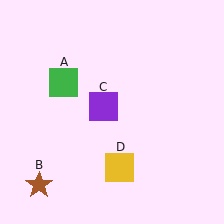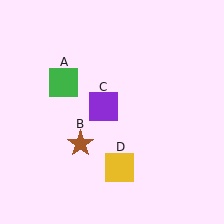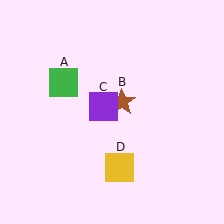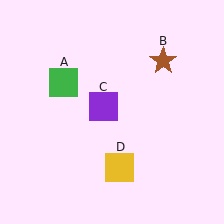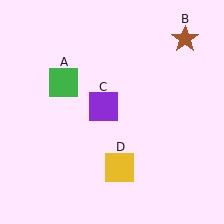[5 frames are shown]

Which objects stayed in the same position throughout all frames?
Green square (object A) and purple square (object C) and yellow square (object D) remained stationary.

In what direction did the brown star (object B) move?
The brown star (object B) moved up and to the right.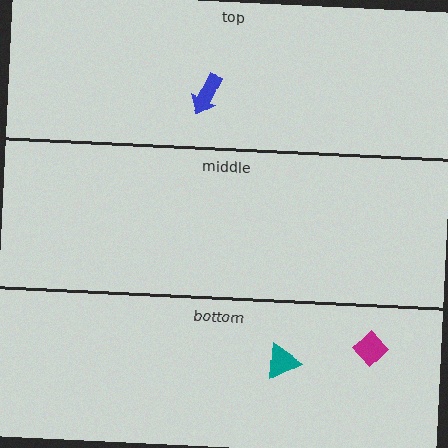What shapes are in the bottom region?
The teal triangle, the magenta diamond.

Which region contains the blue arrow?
The top region.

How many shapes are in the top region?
1.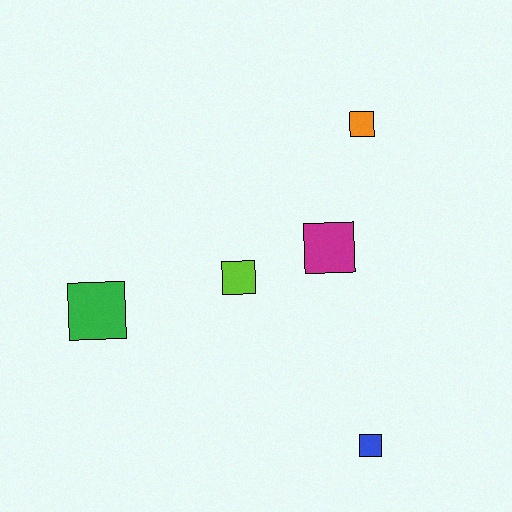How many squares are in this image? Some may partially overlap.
There are 5 squares.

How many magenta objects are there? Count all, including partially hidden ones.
There is 1 magenta object.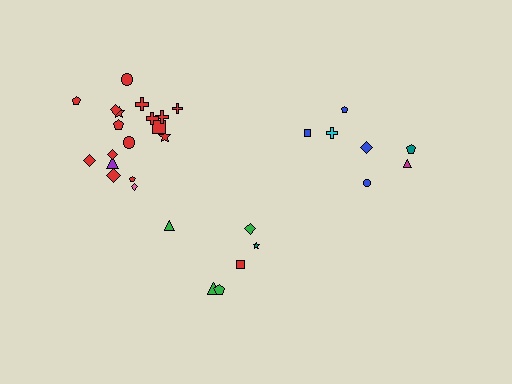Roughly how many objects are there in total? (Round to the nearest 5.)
Roughly 30 objects in total.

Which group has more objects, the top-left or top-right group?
The top-left group.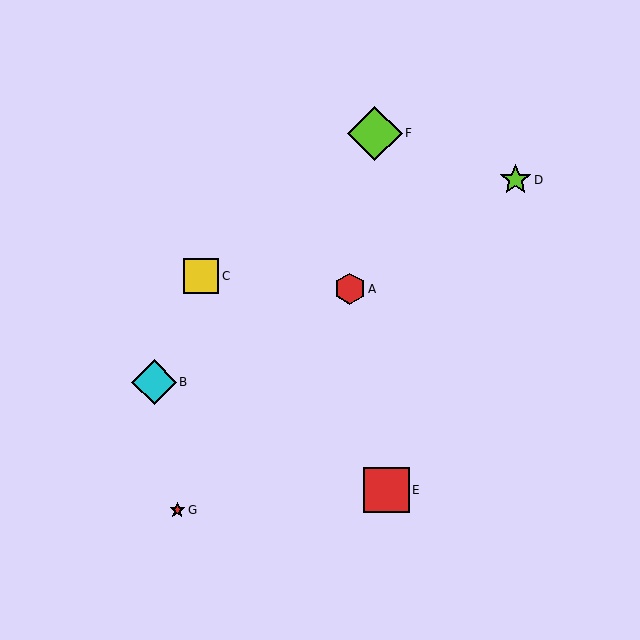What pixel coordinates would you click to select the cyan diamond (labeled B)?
Click at (154, 382) to select the cyan diamond B.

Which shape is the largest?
The lime diamond (labeled F) is the largest.